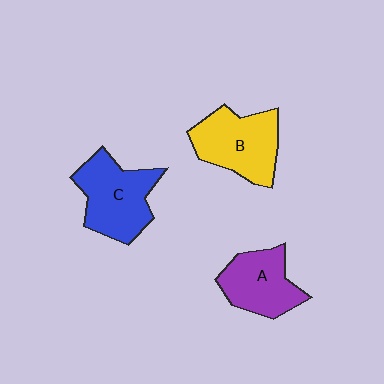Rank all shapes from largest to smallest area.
From largest to smallest: C (blue), B (yellow), A (purple).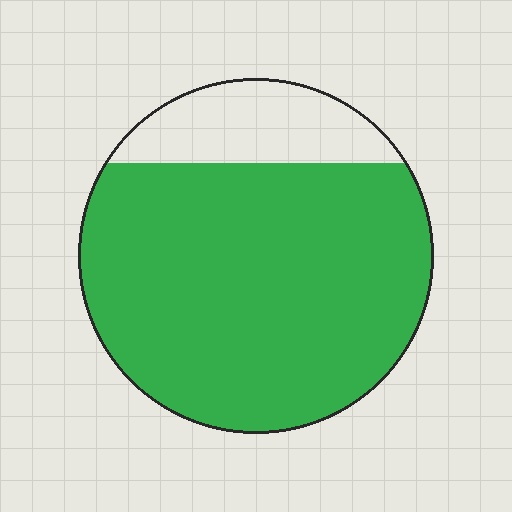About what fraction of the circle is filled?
About five sixths (5/6).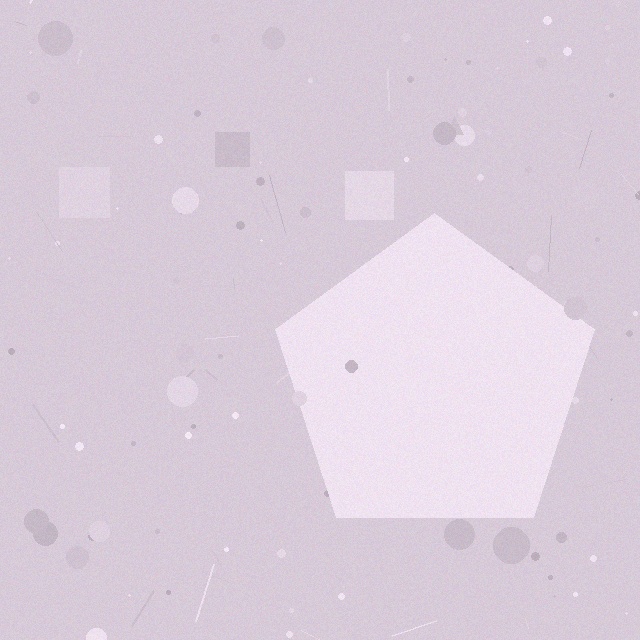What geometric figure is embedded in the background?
A pentagon is embedded in the background.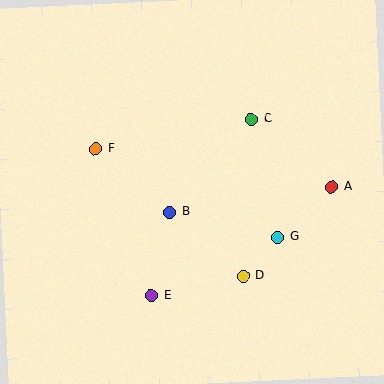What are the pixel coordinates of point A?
Point A is at (332, 187).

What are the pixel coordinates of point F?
Point F is at (96, 149).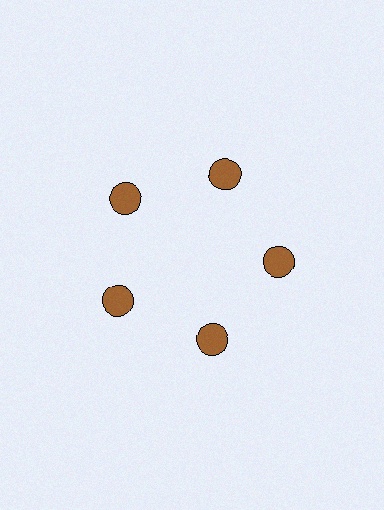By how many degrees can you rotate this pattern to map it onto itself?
The pattern maps onto itself every 72 degrees of rotation.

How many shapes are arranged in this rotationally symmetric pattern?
There are 5 shapes, arranged in 5 groups of 1.